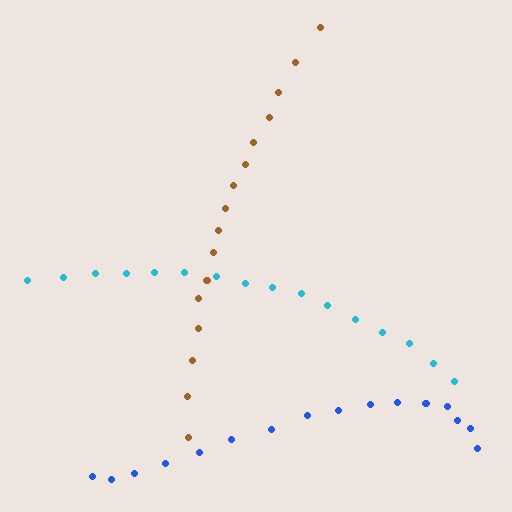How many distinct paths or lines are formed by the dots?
There are 3 distinct paths.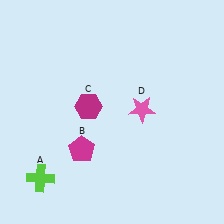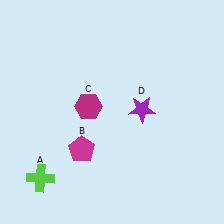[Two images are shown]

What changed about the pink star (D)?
In Image 1, D is pink. In Image 2, it changed to purple.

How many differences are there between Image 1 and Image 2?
There is 1 difference between the two images.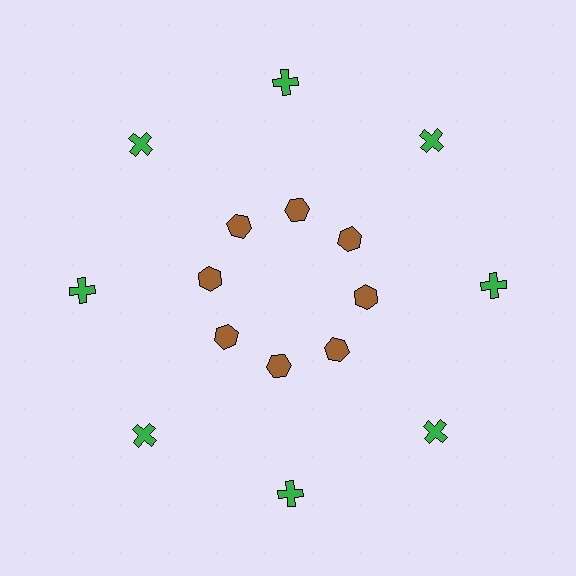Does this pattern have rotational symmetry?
Yes, this pattern has 8-fold rotational symmetry. It looks the same after rotating 45 degrees around the center.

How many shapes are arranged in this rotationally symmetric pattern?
There are 16 shapes, arranged in 8 groups of 2.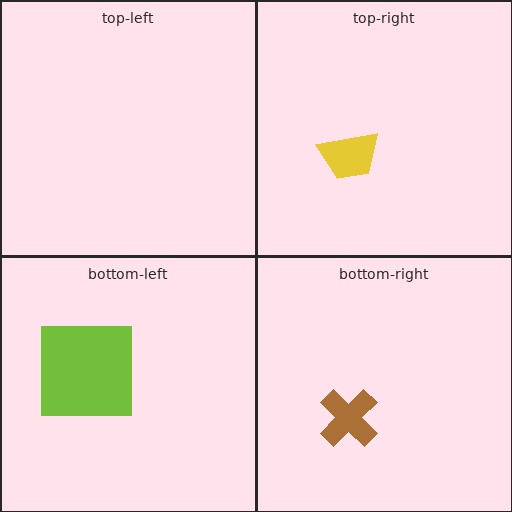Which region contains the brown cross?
The bottom-right region.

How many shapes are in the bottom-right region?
1.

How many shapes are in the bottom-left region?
1.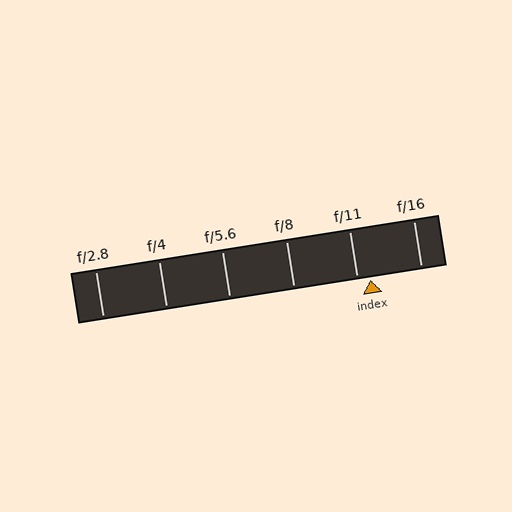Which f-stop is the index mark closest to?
The index mark is closest to f/11.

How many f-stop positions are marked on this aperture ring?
There are 6 f-stop positions marked.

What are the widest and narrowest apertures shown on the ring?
The widest aperture shown is f/2.8 and the narrowest is f/16.